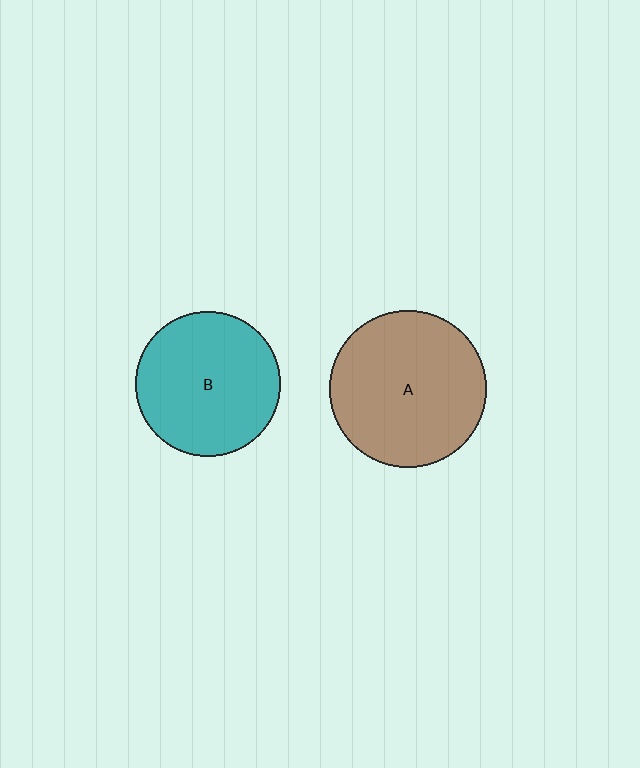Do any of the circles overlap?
No, none of the circles overlap.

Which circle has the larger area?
Circle A (brown).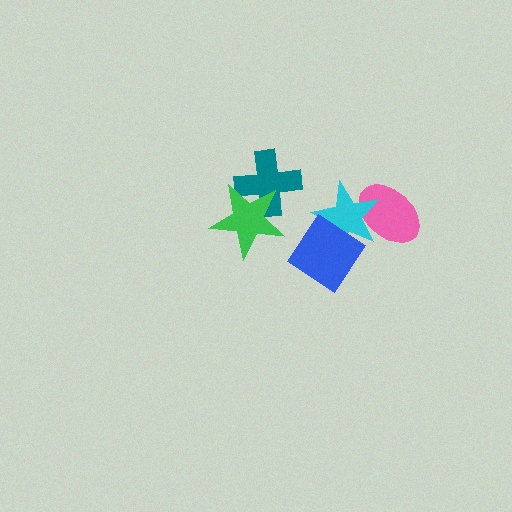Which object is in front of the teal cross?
The green star is in front of the teal cross.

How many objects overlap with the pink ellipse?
1 object overlaps with the pink ellipse.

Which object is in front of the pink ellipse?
The cyan star is in front of the pink ellipse.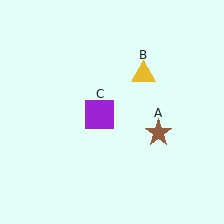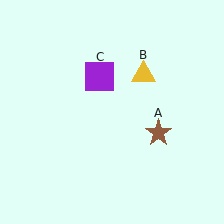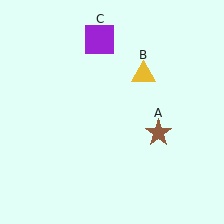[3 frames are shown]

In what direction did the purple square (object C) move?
The purple square (object C) moved up.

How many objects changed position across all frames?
1 object changed position: purple square (object C).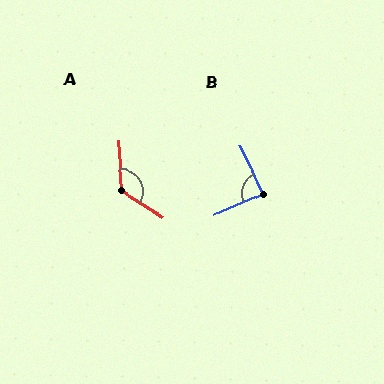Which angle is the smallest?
B, at approximately 88 degrees.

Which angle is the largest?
A, at approximately 125 degrees.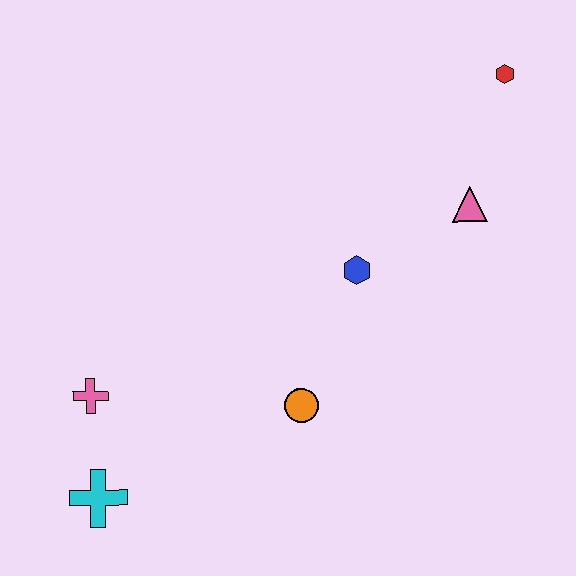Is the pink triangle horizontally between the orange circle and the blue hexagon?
No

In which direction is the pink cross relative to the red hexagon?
The pink cross is to the left of the red hexagon.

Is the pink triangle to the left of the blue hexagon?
No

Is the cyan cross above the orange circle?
No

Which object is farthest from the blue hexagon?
The cyan cross is farthest from the blue hexagon.